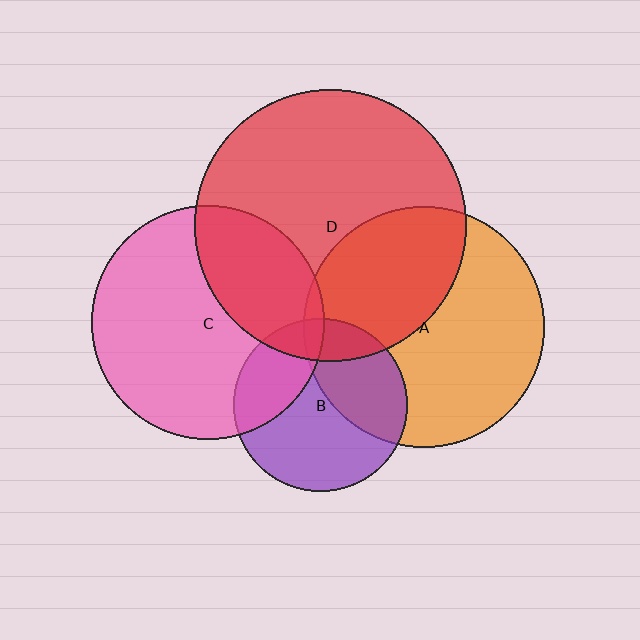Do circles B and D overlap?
Yes.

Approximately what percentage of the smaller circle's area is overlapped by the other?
Approximately 15%.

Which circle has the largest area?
Circle D (red).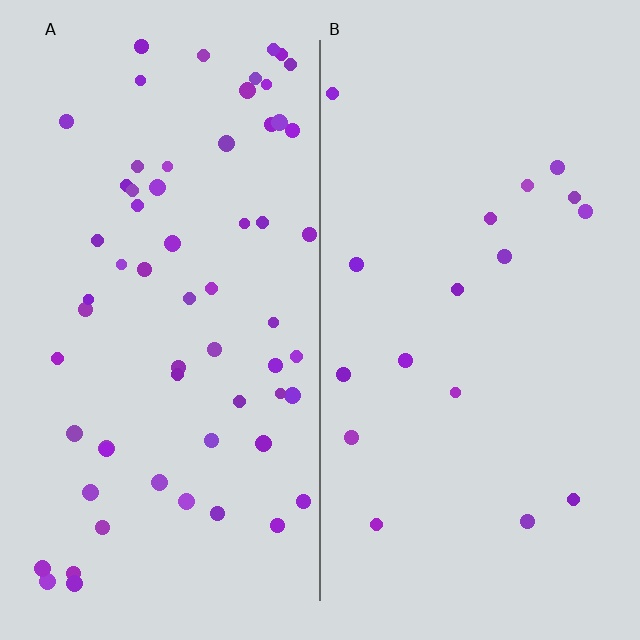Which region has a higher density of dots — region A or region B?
A (the left).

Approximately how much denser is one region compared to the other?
Approximately 3.6× — region A over region B.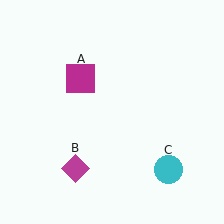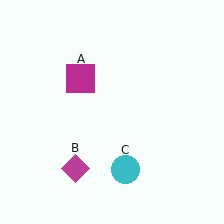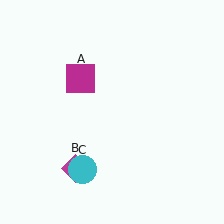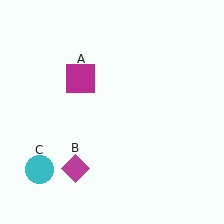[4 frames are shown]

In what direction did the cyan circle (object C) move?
The cyan circle (object C) moved left.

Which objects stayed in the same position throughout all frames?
Magenta square (object A) and magenta diamond (object B) remained stationary.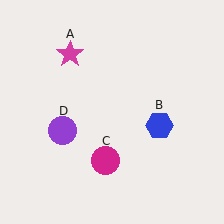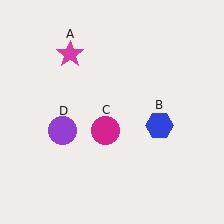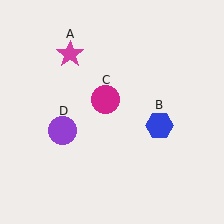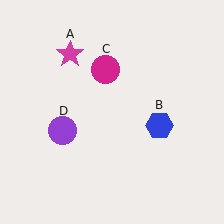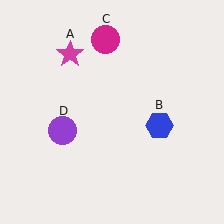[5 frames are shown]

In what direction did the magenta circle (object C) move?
The magenta circle (object C) moved up.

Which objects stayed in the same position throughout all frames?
Magenta star (object A) and blue hexagon (object B) and purple circle (object D) remained stationary.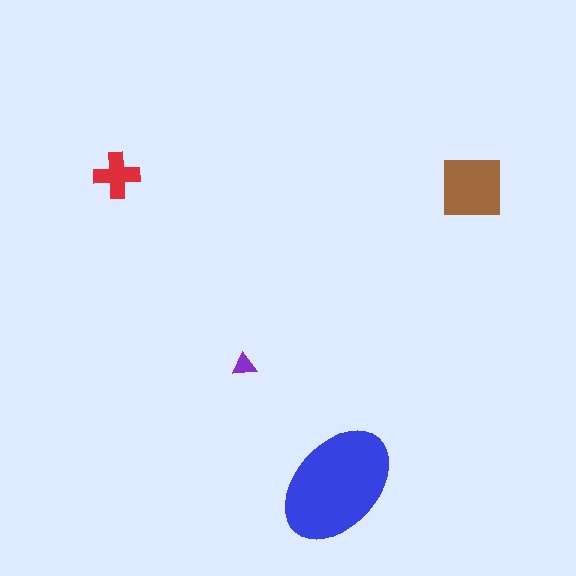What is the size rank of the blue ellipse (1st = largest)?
1st.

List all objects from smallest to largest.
The purple triangle, the red cross, the brown square, the blue ellipse.